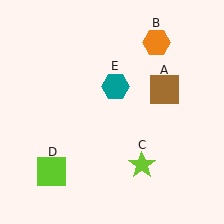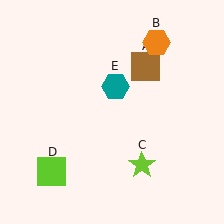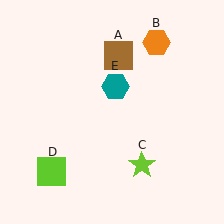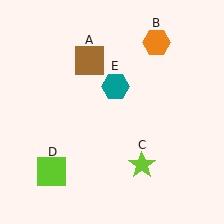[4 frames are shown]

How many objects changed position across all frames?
1 object changed position: brown square (object A).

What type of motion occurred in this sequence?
The brown square (object A) rotated counterclockwise around the center of the scene.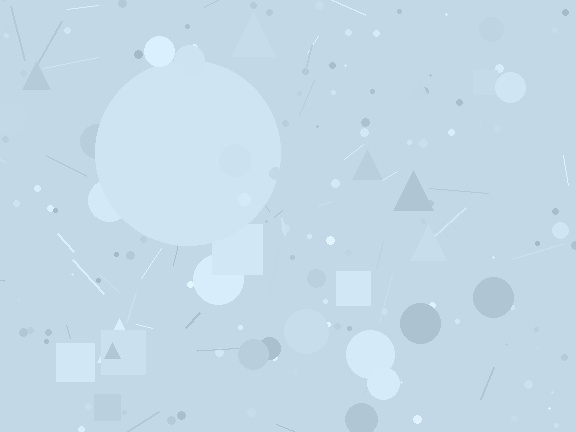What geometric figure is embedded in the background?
A circle is embedded in the background.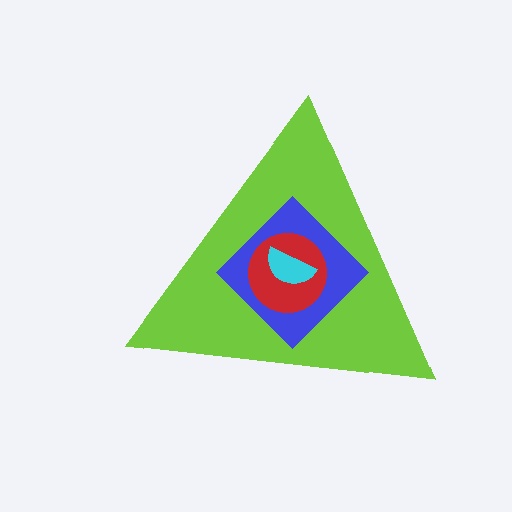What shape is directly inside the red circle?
The cyan semicircle.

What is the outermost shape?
The lime triangle.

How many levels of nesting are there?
4.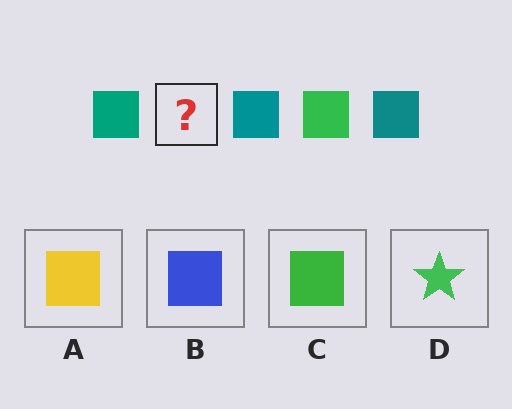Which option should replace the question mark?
Option C.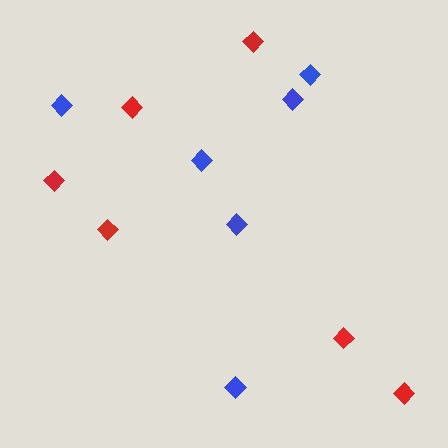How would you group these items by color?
There are 2 groups: one group of red diamonds (6) and one group of blue diamonds (6).